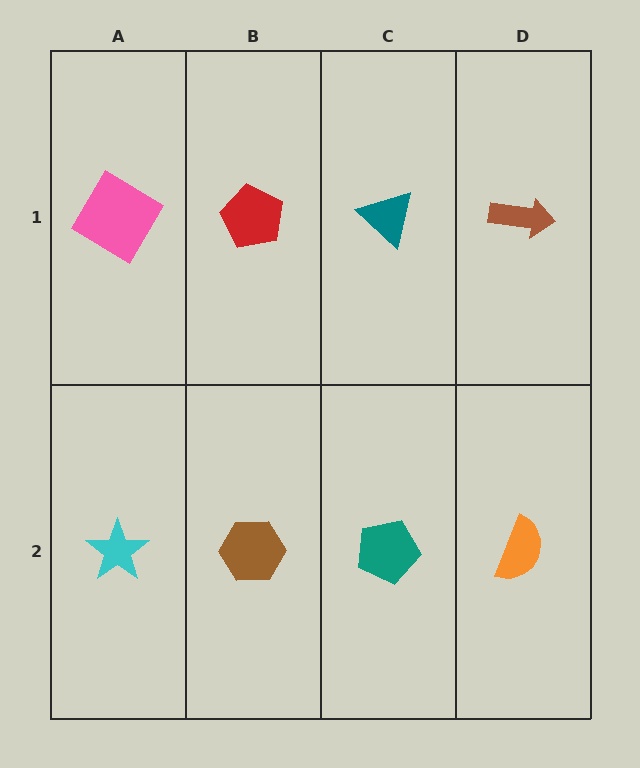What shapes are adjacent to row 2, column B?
A red pentagon (row 1, column B), a cyan star (row 2, column A), a teal pentagon (row 2, column C).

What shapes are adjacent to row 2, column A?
A pink diamond (row 1, column A), a brown hexagon (row 2, column B).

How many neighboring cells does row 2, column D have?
2.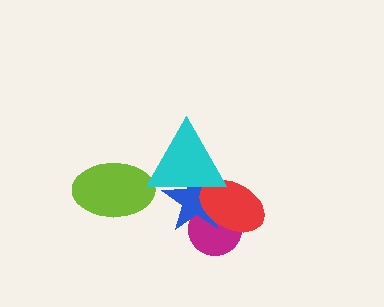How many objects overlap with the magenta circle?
2 objects overlap with the magenta circle.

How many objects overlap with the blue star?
3 objects overlap with the blue star.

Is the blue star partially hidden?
Yes, it is partially covered by another shape.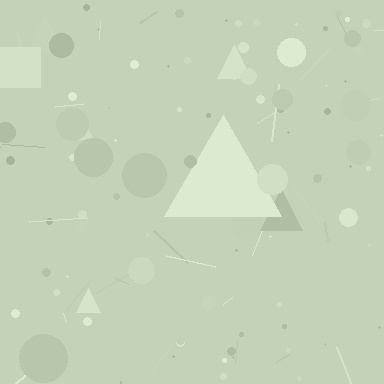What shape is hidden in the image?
A triangle is hidden in the image.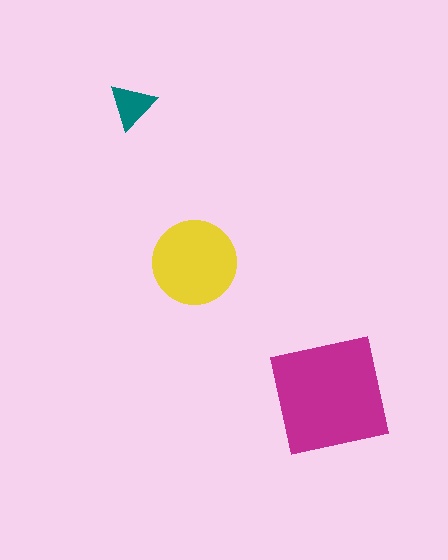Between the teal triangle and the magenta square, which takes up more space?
The magenta square.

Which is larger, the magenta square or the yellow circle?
The magenta square.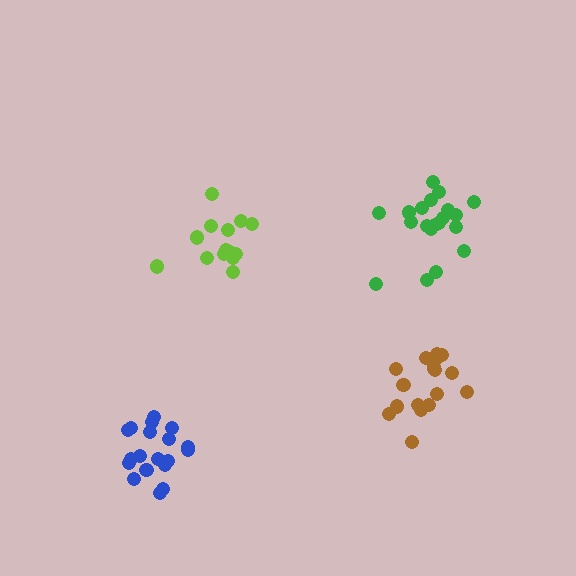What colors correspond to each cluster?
The clusters are colored: green, brown, lime, blue.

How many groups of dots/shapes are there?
There are 4 groups.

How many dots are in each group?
Group 1: 20 dots, Group 2: 18 dots, Group 3: 14 dots, Group 4: 19 dots (71 total).